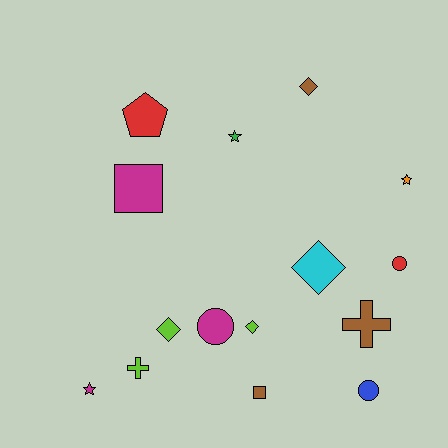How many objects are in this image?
There are 15 objects.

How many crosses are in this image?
There are 2 crosses.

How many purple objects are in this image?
There are no purple objects.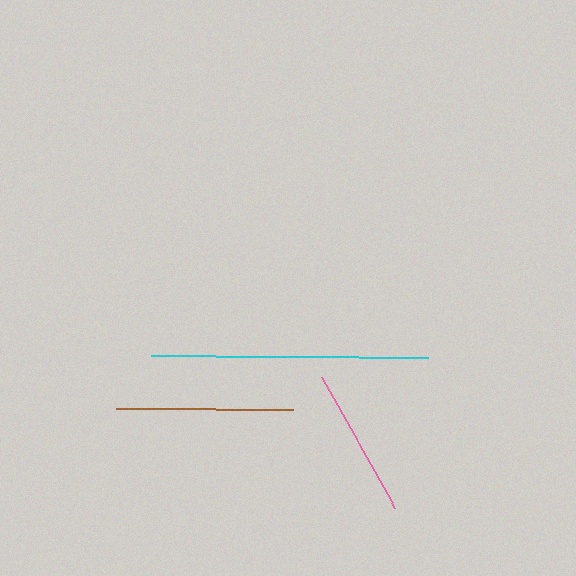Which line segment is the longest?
The cyan line is the longest at approximately 278 pixels.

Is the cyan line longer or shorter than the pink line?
The cyan line is longer than the pink line.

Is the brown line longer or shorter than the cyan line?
The cyan line is longer than the brown line.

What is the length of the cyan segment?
The cyan segment is approximately 278 pixels long.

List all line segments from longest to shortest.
From longest to shortest: cyan, brown, pink.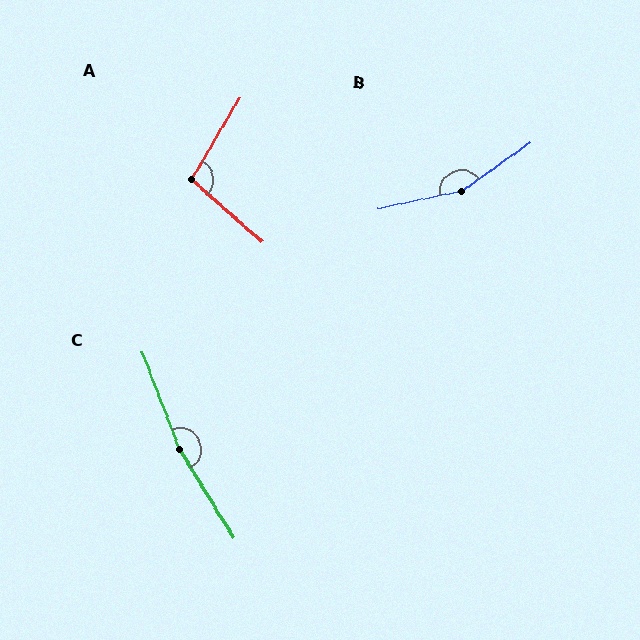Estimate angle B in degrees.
Approximately 157 degrees.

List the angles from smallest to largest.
A (101°), B (157°), C (169°).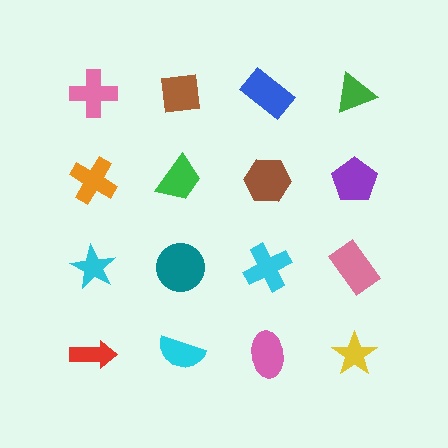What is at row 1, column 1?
A pink cross.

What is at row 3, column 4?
A pink rectangle.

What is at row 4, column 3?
A pink ellipse.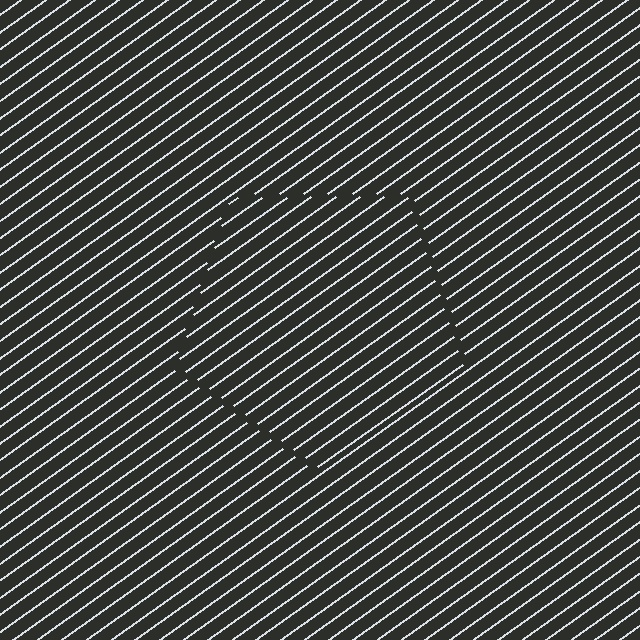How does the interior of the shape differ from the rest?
The interior of the shape contains the same grating, shifted by half a period — the contour is defined by the phase discontinuity where line-ends from the inner and outer gratings abut.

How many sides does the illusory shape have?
5 sides — the line-ends trace a pentagon.